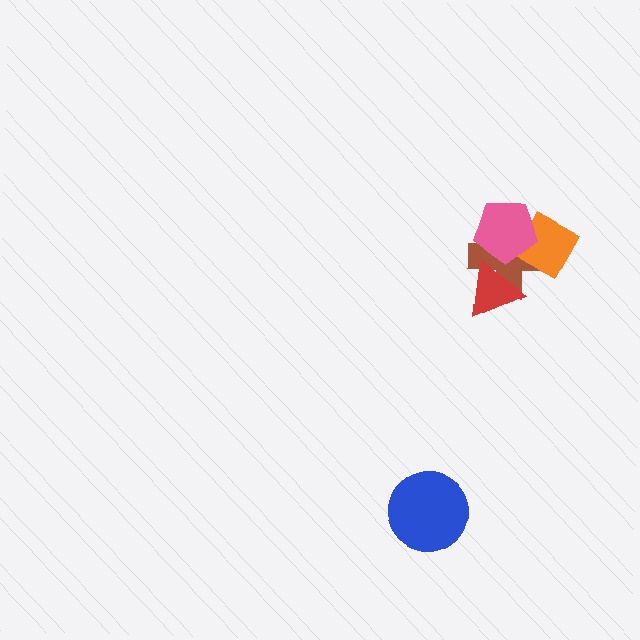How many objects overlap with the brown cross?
3 objects overlap with the brown cross.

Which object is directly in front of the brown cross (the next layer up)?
The orange diamond is directly in front of the brown cross.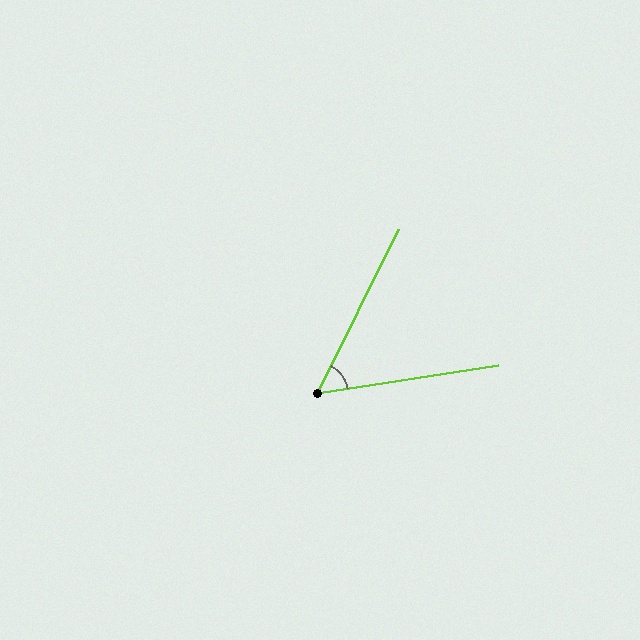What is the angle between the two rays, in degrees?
Approximately 55 degrees.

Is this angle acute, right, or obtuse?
It is acute.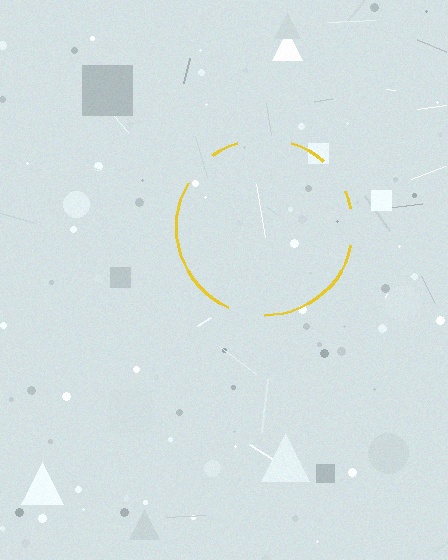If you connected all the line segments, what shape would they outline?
They would outline a circle.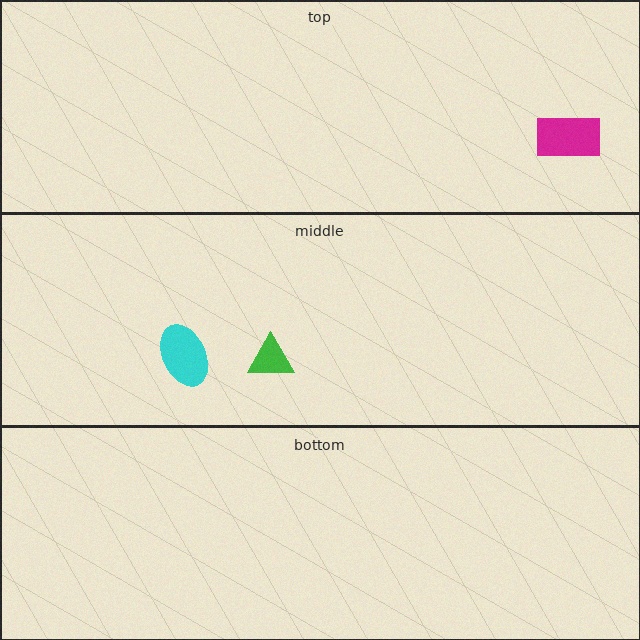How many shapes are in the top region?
1.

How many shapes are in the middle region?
2.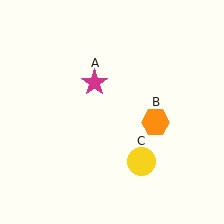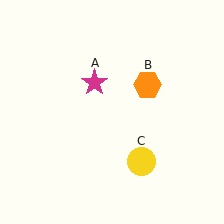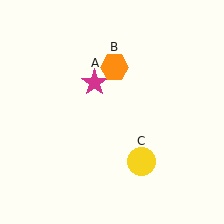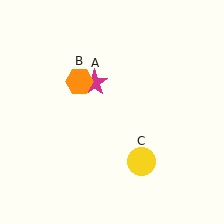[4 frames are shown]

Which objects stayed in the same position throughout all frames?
Magenta star (object A) and yellow circle (object C) remained stationary.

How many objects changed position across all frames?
1 object changed position: orange hexagon (object B).